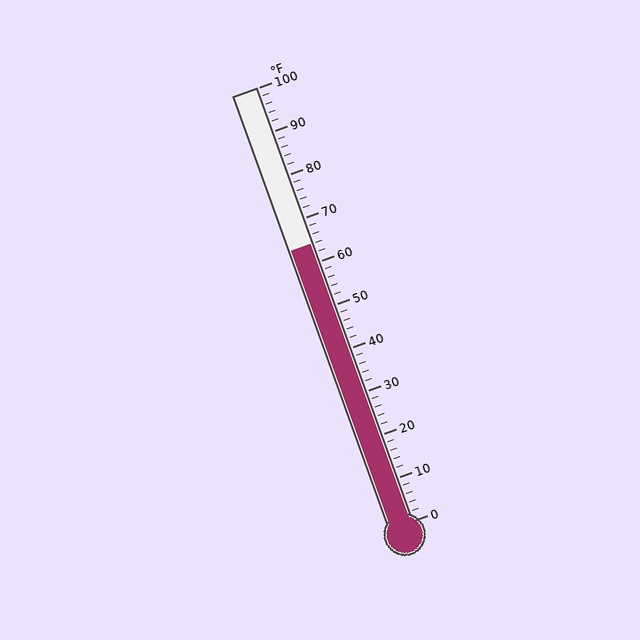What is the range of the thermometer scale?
The thermometer scale ranges from 0°F to 100°F.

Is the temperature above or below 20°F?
The temperature is above 20°F.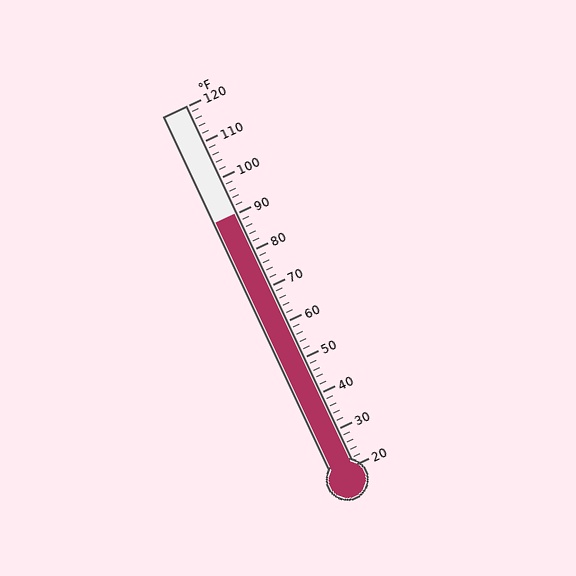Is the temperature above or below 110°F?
The temperature is below 110°F.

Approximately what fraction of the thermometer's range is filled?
The thermometer is filled to approximately 70% of its range.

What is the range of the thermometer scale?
The thermometer scale ranges from 20°F to 120°F.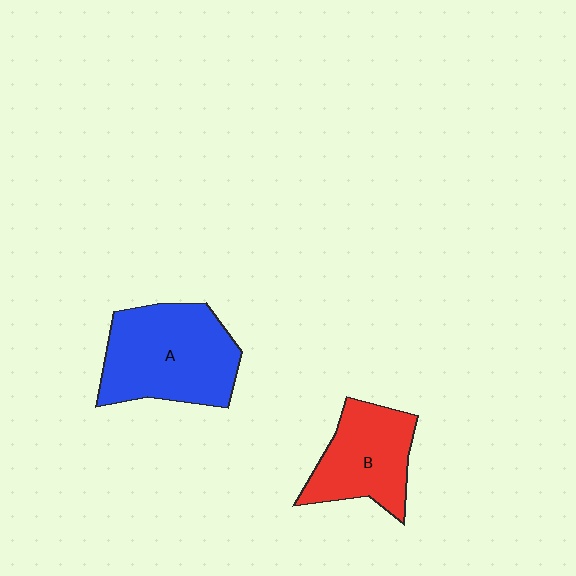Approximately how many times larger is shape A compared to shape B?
Approximately 1.4 times.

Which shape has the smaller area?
Shape B (red).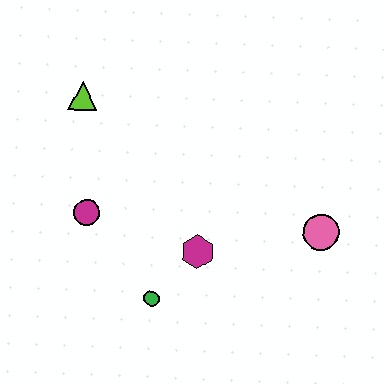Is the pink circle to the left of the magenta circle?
No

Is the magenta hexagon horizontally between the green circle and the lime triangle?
No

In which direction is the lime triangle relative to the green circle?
The lime triangle is above the green circle.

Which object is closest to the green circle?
The magenta hexagon is closest to the green circle.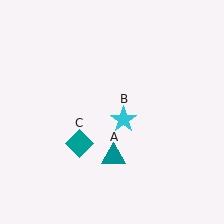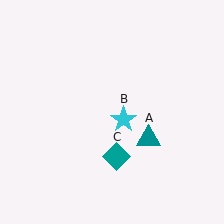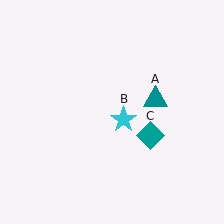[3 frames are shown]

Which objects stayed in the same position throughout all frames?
Cyan star (object B) remained stationary.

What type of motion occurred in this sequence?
The teal triangle (object A), teal diamond (object C) rotated counterclockwise around the center of the scene.